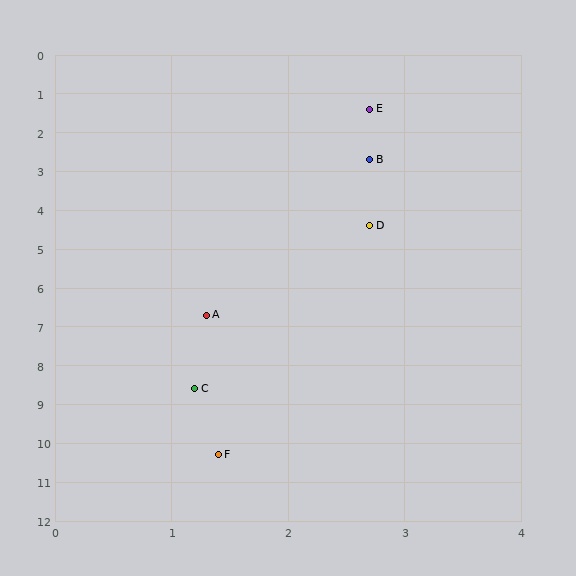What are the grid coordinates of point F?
Point F is at approximately (1.4, 10.3).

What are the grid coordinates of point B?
Point B is at approximately (2.7, 2.7).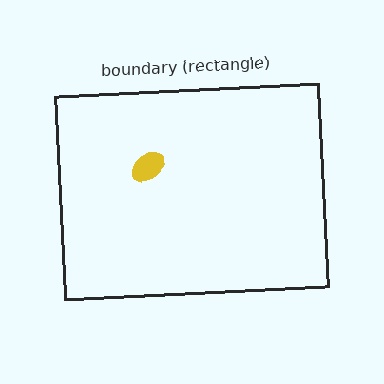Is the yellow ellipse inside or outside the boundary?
Inside.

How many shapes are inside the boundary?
1 inside, 0 outside.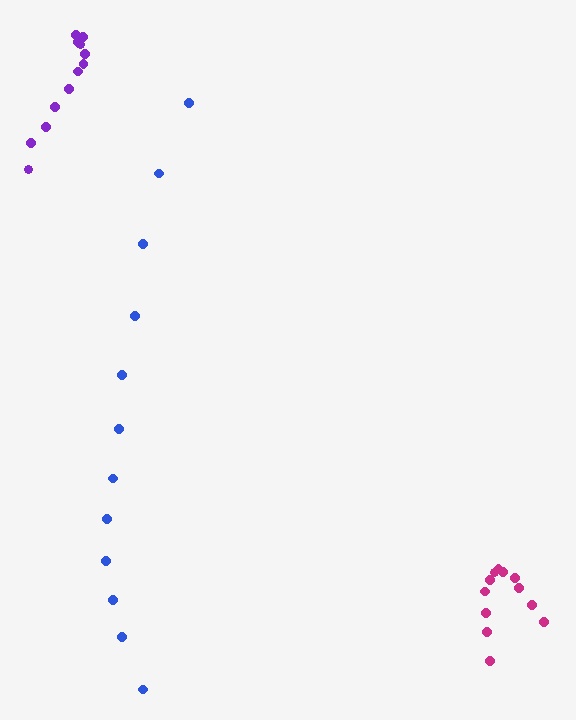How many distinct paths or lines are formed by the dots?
There are 3 distinct paths.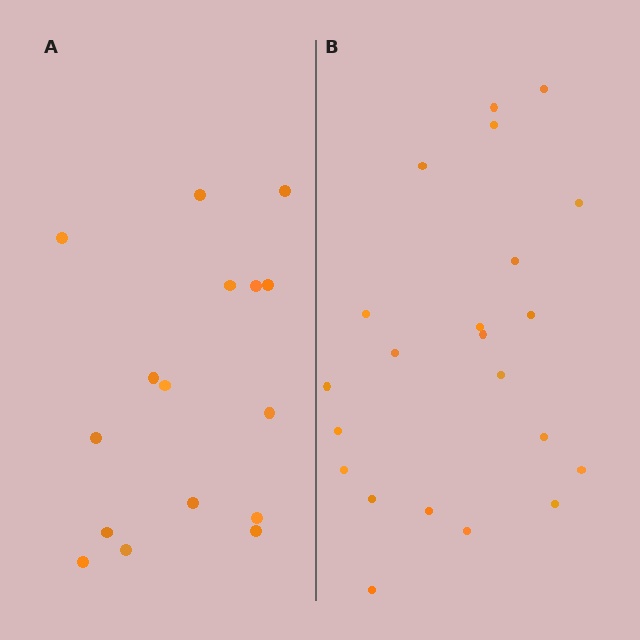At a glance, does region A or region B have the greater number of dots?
Region B (the right region) has more dots.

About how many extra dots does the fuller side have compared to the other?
Region B has about 6 more dots than region A.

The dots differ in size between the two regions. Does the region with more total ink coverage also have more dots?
No. Region A has more total ink coverage because its dots are larger, but region B actually contains more individual dots. Total area can be misleading — the number of items is what matters here.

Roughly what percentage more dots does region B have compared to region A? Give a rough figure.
About 40% more.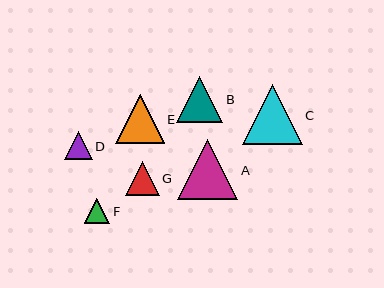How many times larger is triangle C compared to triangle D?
Triangle C is approximately 2.2 times the size of triangle D.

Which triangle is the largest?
Triangle A is the largest with a size of approximately 60 pixels.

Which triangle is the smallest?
Triangle F is the smallest with a size of approximately 25 pixels.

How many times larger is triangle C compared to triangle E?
Triangle C is approximately 1.2 times the size of triangle E.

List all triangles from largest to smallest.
From largest to smallest: A, C, E, B, G, D, F.